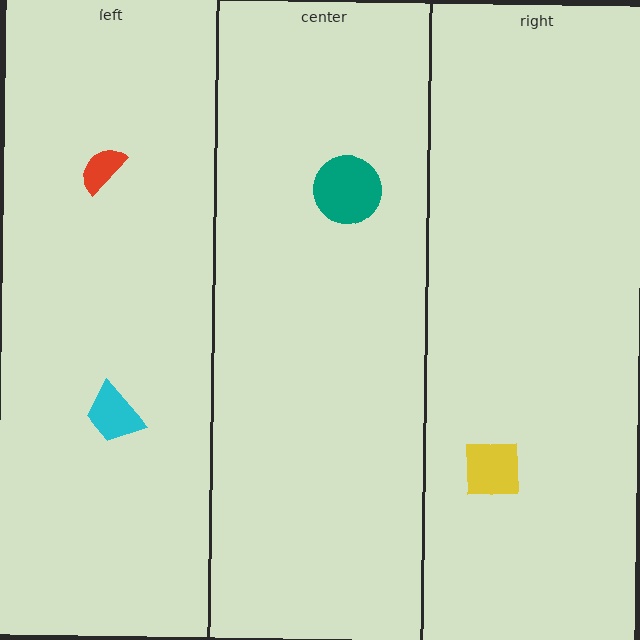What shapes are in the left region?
The cyan trapezoid, the red semicircle.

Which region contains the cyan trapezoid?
The left region.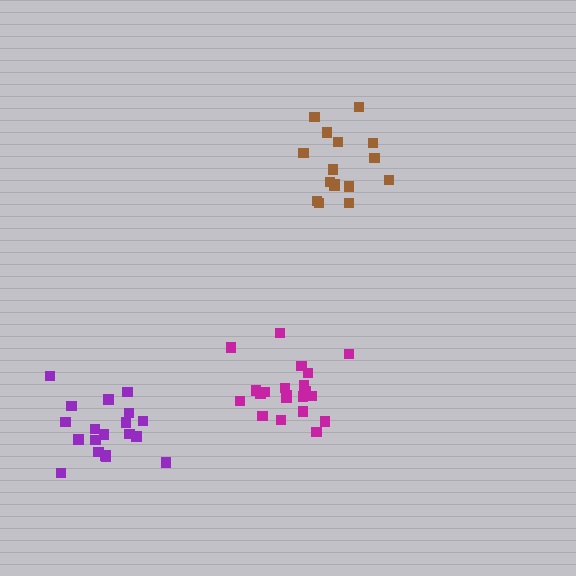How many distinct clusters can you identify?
There are 3 distinct clusters.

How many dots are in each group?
Group 1: 16 dots, Group 2: 21 dots, Group 3: 19 dots (56 total).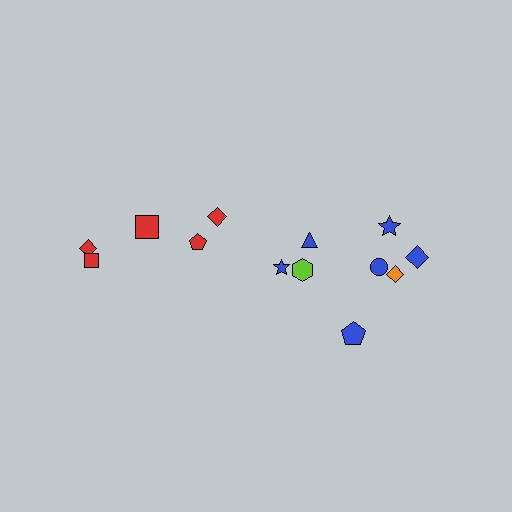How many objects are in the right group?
There are 8 objects.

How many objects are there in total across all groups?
There are 13 objects.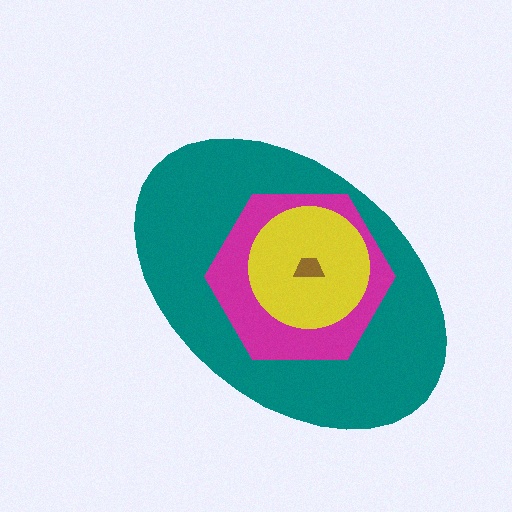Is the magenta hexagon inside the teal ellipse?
Yes.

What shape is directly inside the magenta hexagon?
The yellow circle.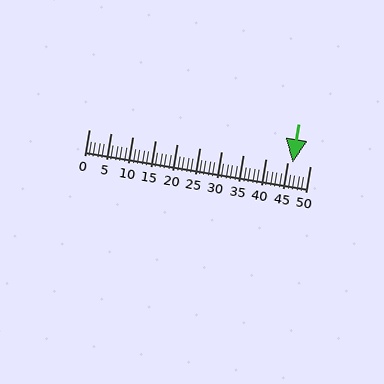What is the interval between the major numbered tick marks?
The major tick marks are spaced 5 units apart.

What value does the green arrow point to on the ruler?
The green arrow points to approximately 46.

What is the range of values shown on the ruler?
The ruler shows values from 0 to 50.